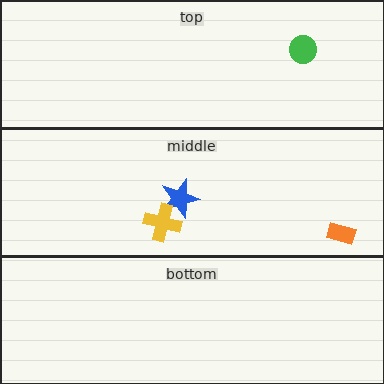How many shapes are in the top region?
1.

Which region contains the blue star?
The middle region.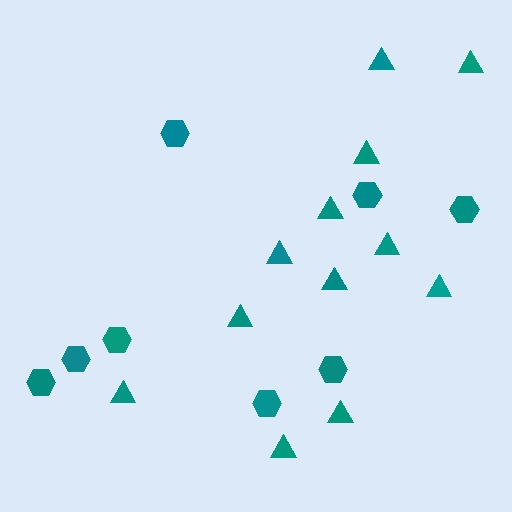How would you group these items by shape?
There are 2 groups: one group of triangles (12) and one group of hexagons (8).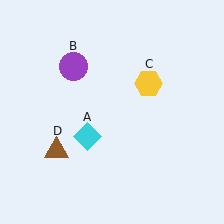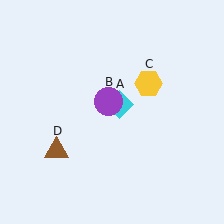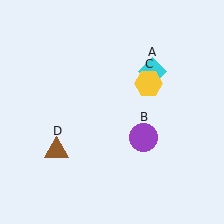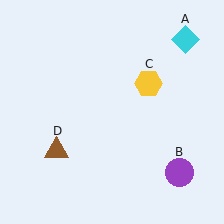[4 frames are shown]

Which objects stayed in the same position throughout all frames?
Yellow hexagon (object C) and brown triangle (object D) remained stationary.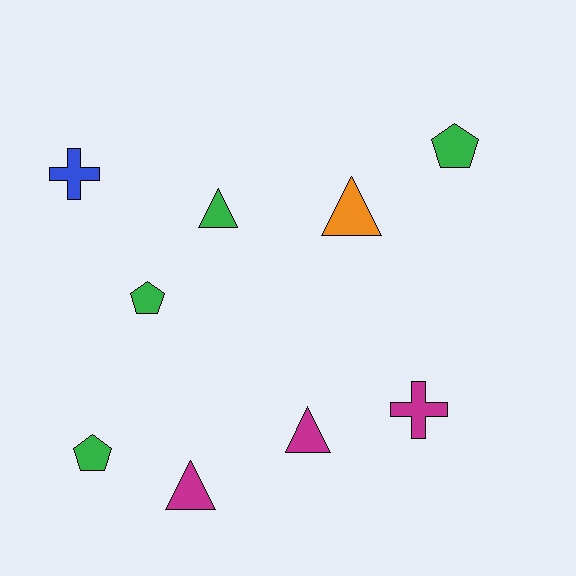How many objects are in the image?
There are 9 objects.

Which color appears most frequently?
Green, with 4 objects.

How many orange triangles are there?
There is 1 orange triangle.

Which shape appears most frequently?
Triangle, with 4 objects.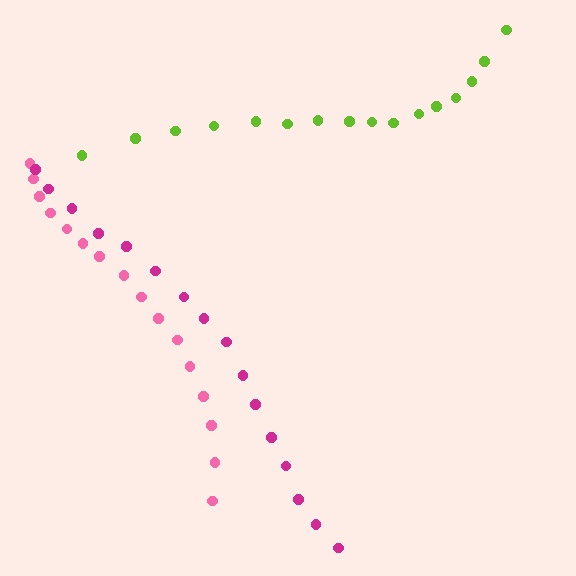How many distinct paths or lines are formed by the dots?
There are 3 distinct paths.